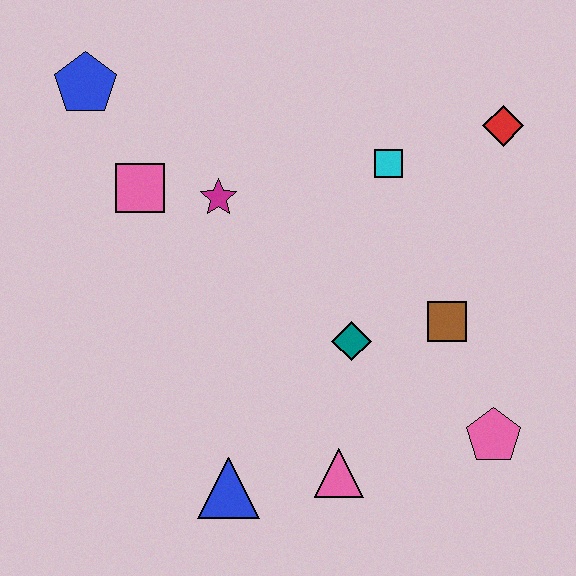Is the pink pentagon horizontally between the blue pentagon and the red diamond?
Yes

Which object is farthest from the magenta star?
The pink pentagon is farthest from the magenta star.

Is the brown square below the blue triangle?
No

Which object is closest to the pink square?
The magenta star is closest to the pink square.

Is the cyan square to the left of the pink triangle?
No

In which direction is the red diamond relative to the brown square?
The red diamond is above the brown square.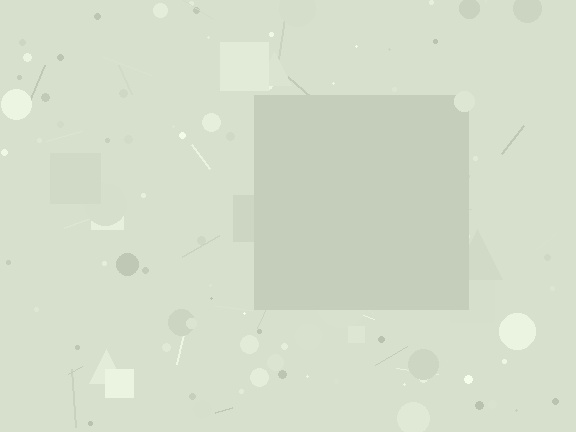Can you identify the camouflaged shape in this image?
The camouflaged shape is a square.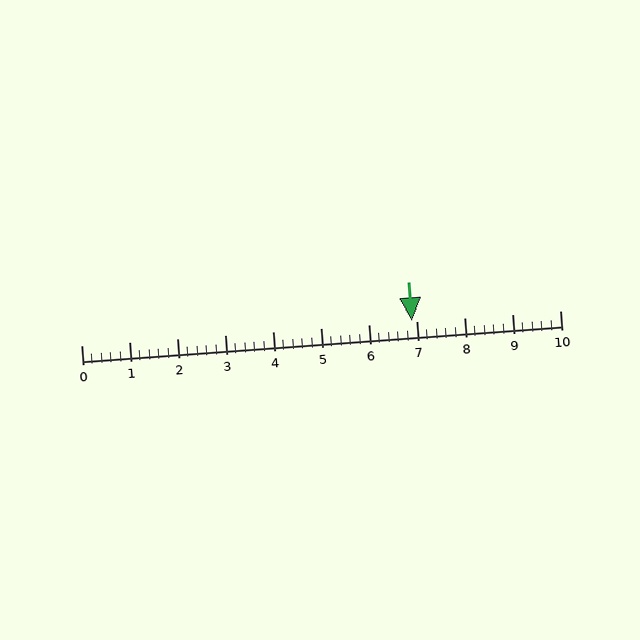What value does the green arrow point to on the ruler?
The green arrow points to approximately 6.9.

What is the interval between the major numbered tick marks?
The major tick marks are spaced 1 units apart.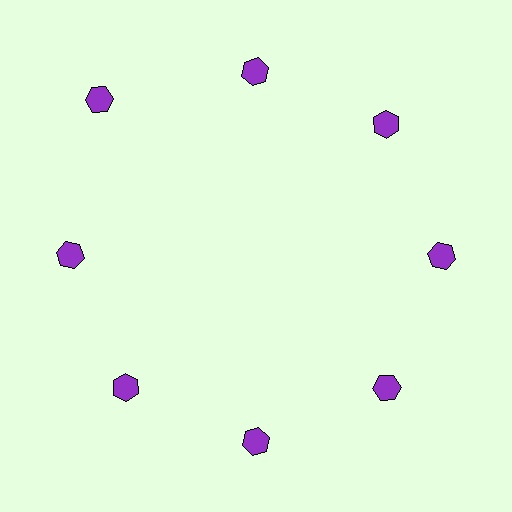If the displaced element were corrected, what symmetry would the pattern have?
It would have 8-fold rotational symmetry — the pattern would map onto itself every 45 degrees.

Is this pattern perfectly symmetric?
No. The 8 purple hexagons are arranged in a ring, but one element near the 10 o'clock position is pushed outward from the center, breaking the 8-fold rotational symmetry.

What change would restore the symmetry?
The symmetry would be restored by moving it inward, back onto the ring so that all 8 hexagons sit at equal angles and equal distance from the center.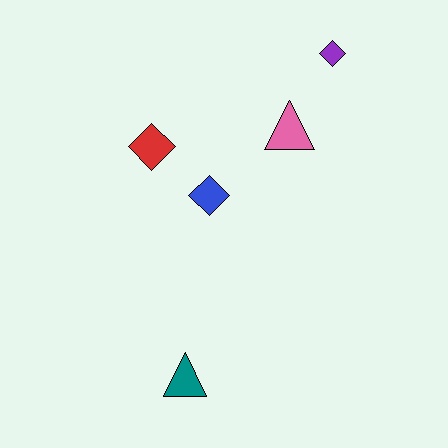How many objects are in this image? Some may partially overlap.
There are 5 objects.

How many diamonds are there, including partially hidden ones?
There are 3 diamonds.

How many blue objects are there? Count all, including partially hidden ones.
There is 1 blue object.